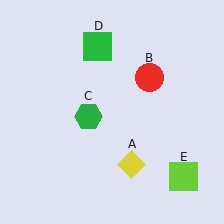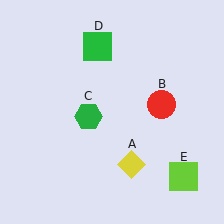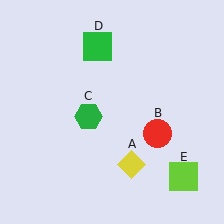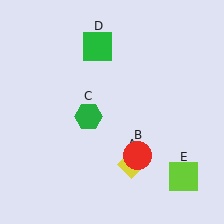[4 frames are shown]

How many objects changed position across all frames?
1 object changed position: red circle (object B).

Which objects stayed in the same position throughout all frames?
Yellow diamond (object A) and green hexagon (object C) and green square (object D) and lime square (object E) remained stationary.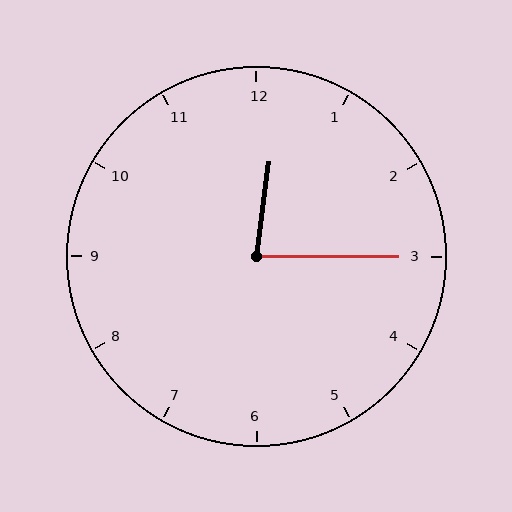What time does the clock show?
12:15.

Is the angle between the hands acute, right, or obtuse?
It is acute.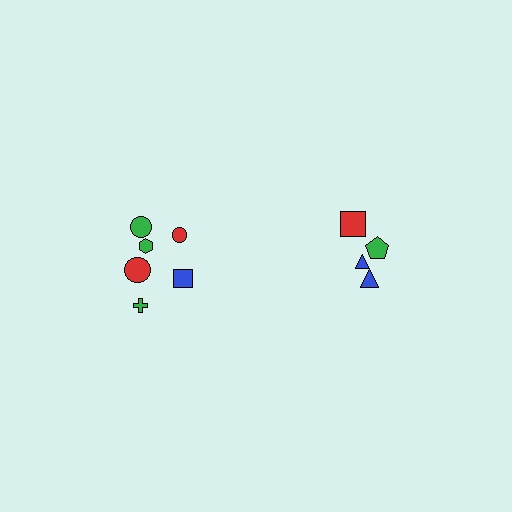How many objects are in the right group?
There are 4 objects.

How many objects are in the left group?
There are 6 objects.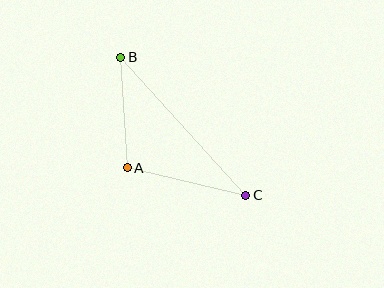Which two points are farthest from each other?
Points B and C are farthest from each other.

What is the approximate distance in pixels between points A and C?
The distance between A and C is approximately 122 pixels.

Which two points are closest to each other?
Points A and B are closest to each other.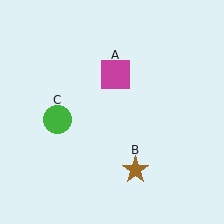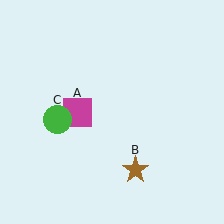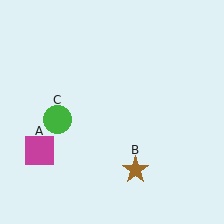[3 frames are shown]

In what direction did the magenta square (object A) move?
The magenta square (object A) moved down and to the left.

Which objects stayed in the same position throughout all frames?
Brown star (object B) and green circle (object C) remained stationary.